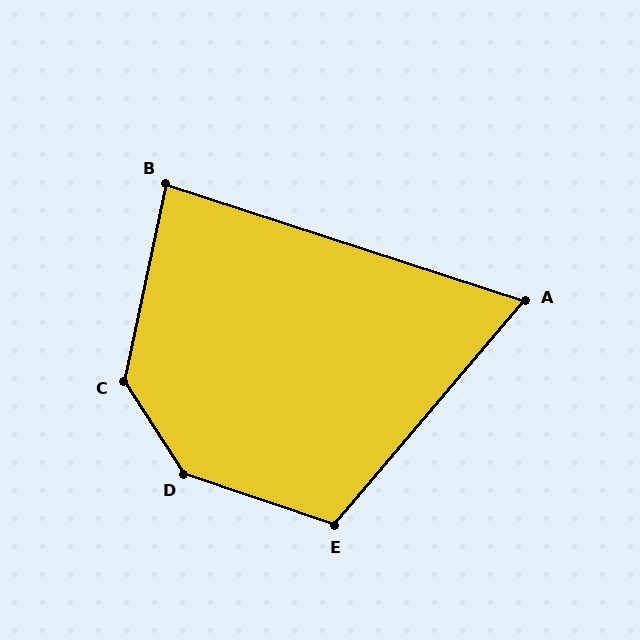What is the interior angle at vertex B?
Approximately 84 degrees (acute).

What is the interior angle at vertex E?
Approximately 112 degrees (obtuse).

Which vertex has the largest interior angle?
D, at approximately 142 degrees.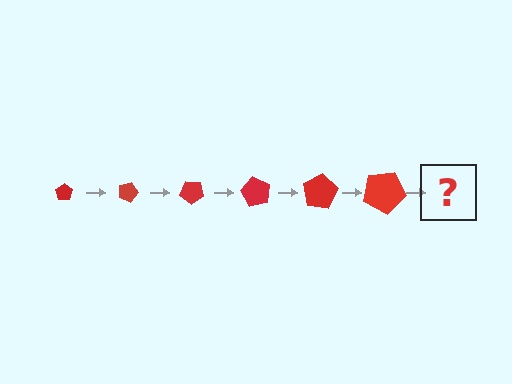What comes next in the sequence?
The next element should be a pentagon, larger than the previous one and rotated 120 degrees from the start.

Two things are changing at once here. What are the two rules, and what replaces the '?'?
The two rules are that the pentagon grows larger each step and it rotates 20 degrees each step. The '?' should be a pentagon, larger than the previous one and rotated 120 degrees from the start.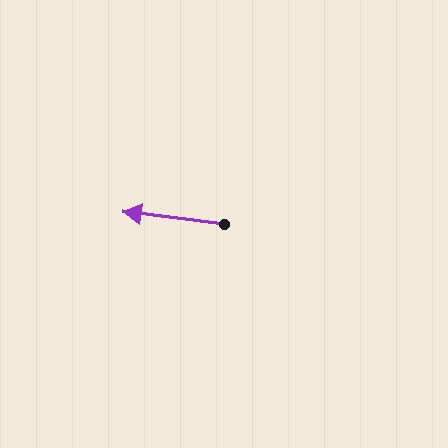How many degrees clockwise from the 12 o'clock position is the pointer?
Approximately 277 degrees.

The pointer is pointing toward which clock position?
Roughly 9 o'clock.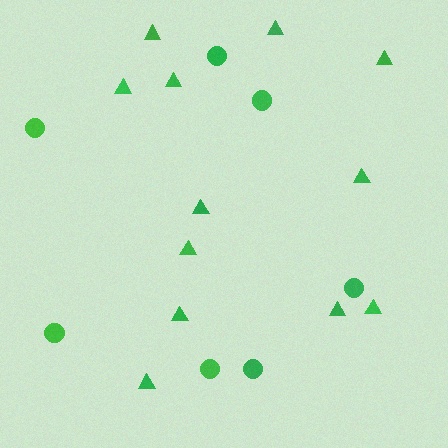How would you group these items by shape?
There are 2 groups: one group of circles (7) and one group of triangles (12).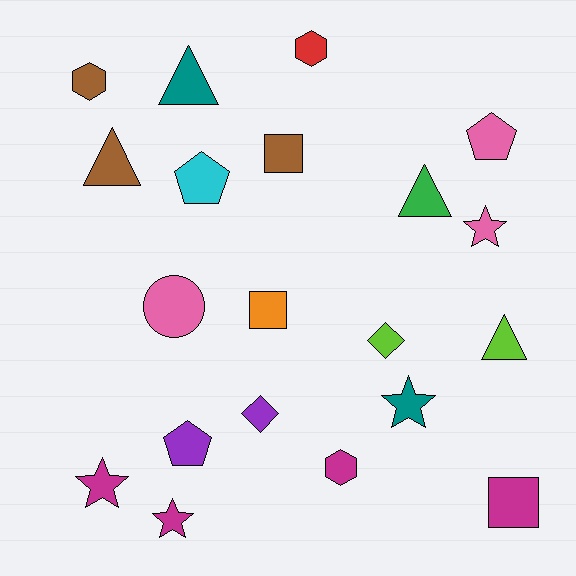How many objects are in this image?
There are 20 objects.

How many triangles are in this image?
There are 4 triangles.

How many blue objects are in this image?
There are no blue objects.